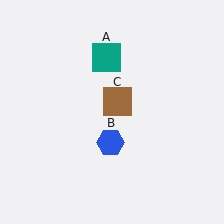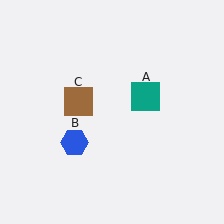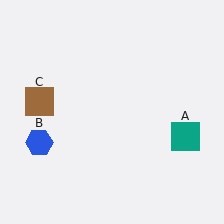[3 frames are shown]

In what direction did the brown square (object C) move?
The brown square (object C) moved left.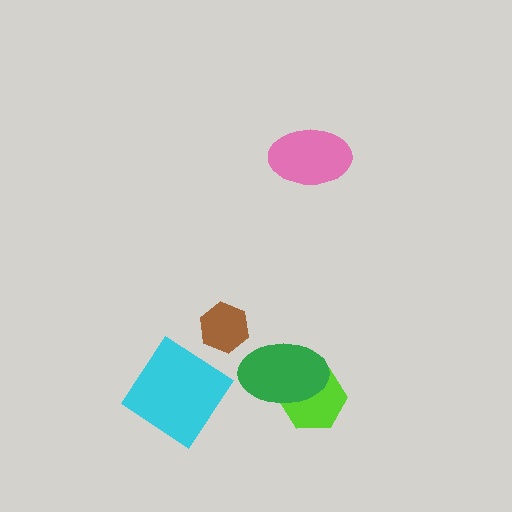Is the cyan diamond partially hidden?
No, no other shape covers it.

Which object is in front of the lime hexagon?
The green ellipse is in front of the lime hexagon.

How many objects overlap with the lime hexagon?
1 object overlaps with the lime hexagon.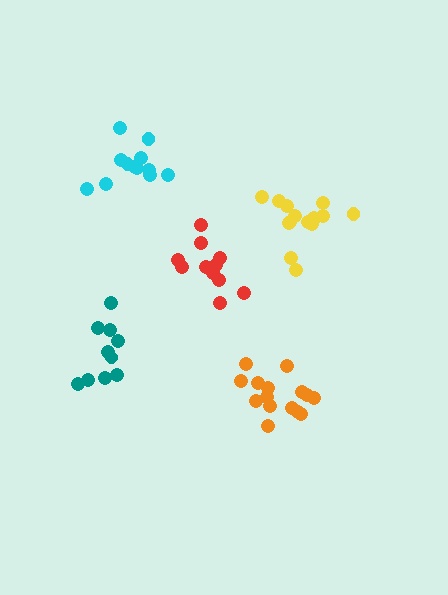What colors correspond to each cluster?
The clusters are colored: red, cyan, orange, yellow, teal.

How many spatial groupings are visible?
There are 5 spatial groupings.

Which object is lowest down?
The orange cluster is bottommost.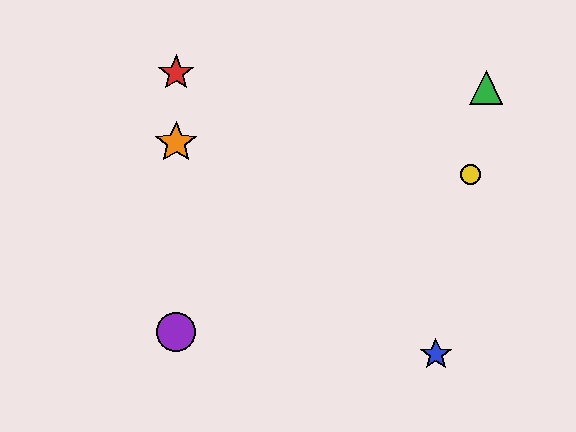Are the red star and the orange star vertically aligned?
Yes, both are at x≈176.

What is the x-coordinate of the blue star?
The blue star is at x≈436.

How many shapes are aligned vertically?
3 shapes (the red star, the purple circle, the orange star) are aligned vertically.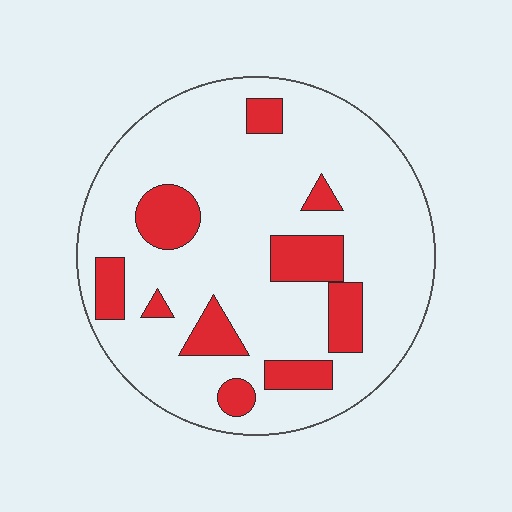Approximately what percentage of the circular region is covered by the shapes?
Approximately 20%.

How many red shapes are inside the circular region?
10.